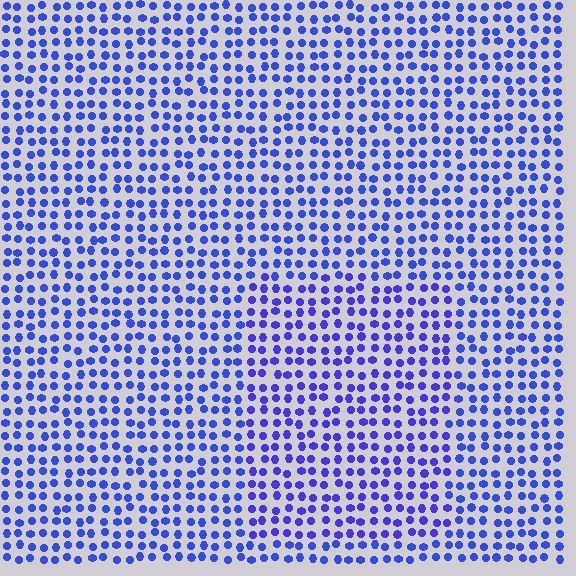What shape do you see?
I see a rectangle.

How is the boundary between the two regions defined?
The boundary is defined purely by a slight shift in hue (about 17 degrees). Spacing, size, and orientation are identical on both sides.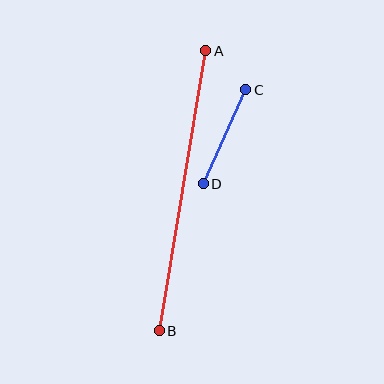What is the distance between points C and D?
The distance is approximately 103 pixels.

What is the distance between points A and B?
The distance is approximately 284 pixels.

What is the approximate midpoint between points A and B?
The midpoint is at approximately (182, 191) pixels.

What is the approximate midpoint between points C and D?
The midpoint is at approximately (225, 137) pixels.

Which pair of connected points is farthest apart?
Points A and B are farthest apart.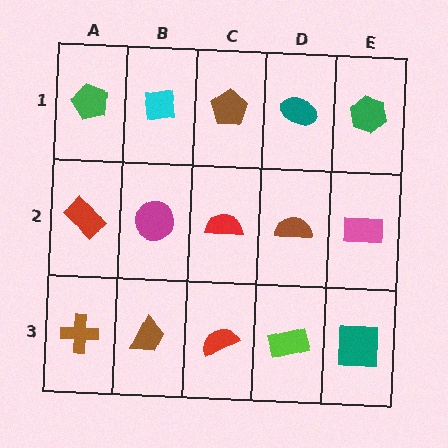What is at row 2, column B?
A magenta circle.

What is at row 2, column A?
A red rectangle.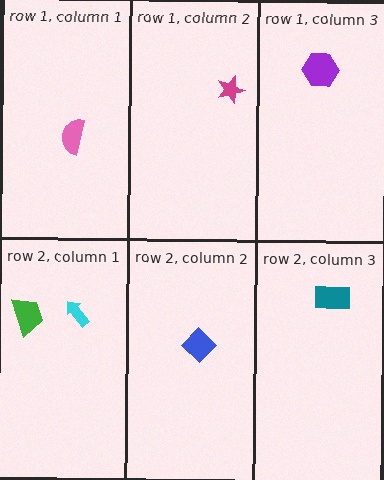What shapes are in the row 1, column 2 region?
The magenta star.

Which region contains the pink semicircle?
The row 1, column 1 region.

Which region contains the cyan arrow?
The row 2, column 1 region.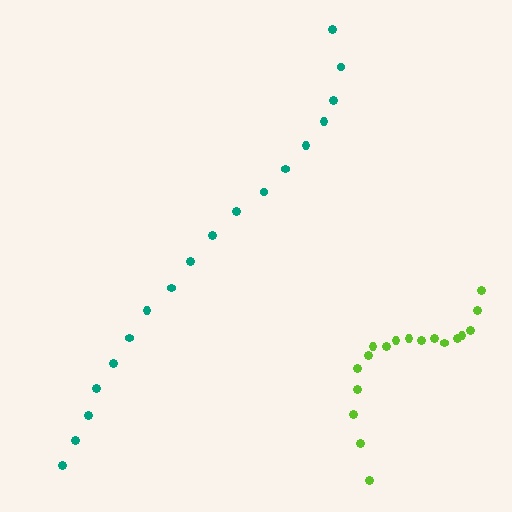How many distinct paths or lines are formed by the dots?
There are 2 distinct paths.